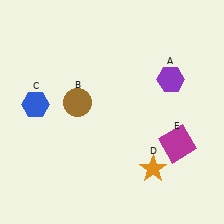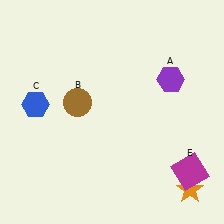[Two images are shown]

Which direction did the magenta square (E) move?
The magenta square (E) moved down.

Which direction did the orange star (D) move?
The orange star (D) moved right.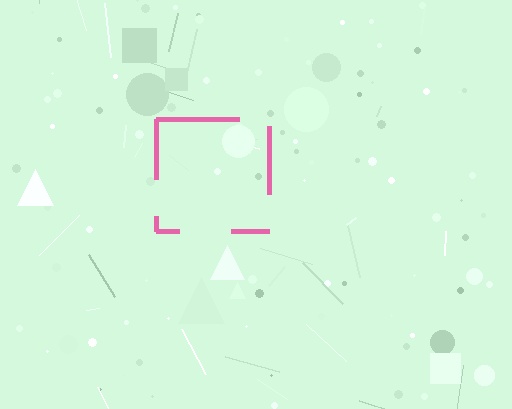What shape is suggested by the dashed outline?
The dashed outline suggests a square.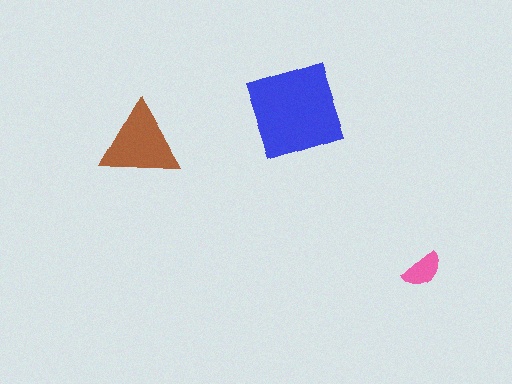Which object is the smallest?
The pink semicircle.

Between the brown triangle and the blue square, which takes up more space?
The blue square.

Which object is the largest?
The blue square.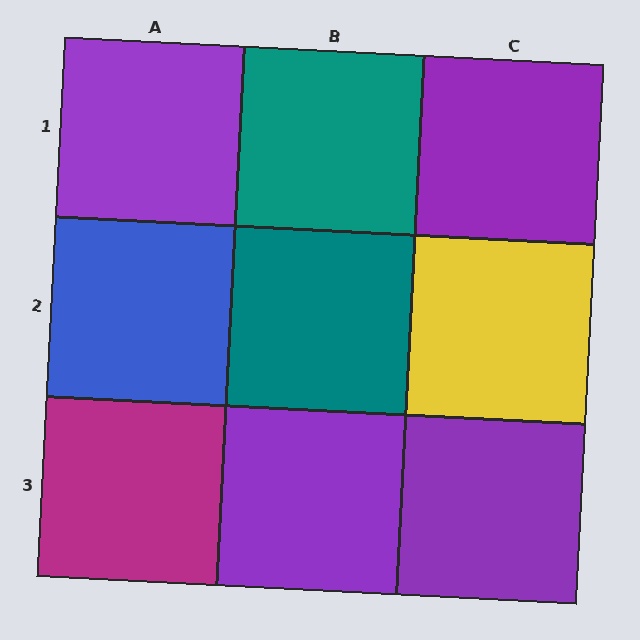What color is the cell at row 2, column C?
Yellow.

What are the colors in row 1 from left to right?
Purple, teal, purple.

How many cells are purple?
4 cells are purple.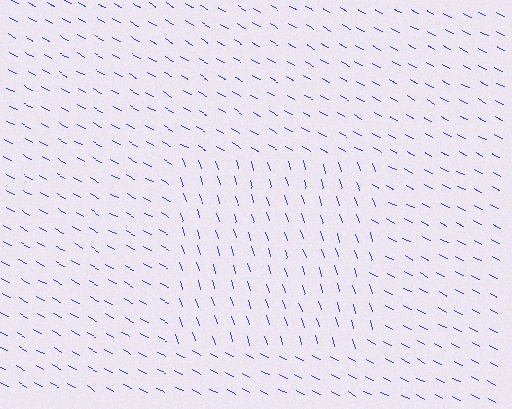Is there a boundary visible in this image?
Yes, there is a texture boundary formed by a change in line orientation.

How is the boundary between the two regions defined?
The boundary is defined purely by a change in line orientation (approximately 45 degrees difference). All lines are the same color and thickness.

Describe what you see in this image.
The image is filled with small blue line segments. A rectangle region in the image has lines oriented differently from the surrounding lines, creating a visible texture boundary.